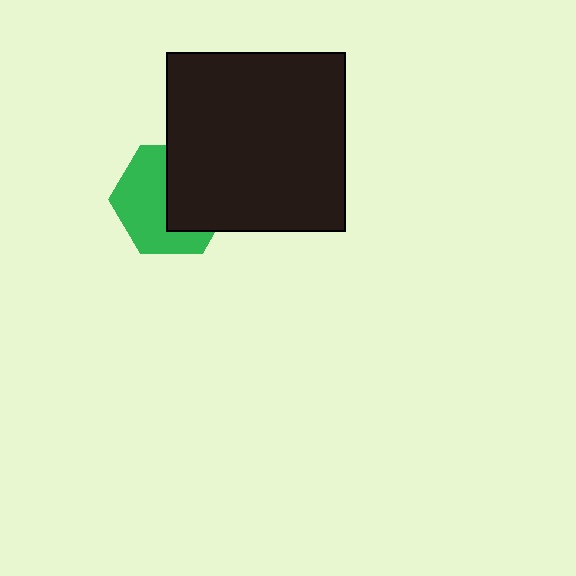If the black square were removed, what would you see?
You would see the complete green hexagon.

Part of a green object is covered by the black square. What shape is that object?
It is a hexagon.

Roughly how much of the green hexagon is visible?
About half of it is visible (roughly 53%).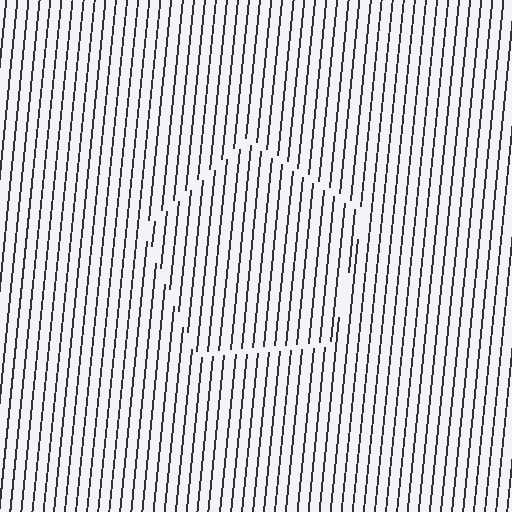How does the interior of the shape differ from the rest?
The interior of the shape contains the same grating, shifted by half a period — the contour is defined by the phase discontinuity where line-ends from the inner and outer gratings abut.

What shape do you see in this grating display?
An illusory pentagon. The interior of the shape contains the same grating, shifted by half a period — the contour is defined by the phase discontinuity where line-ends from the inner and outer gratings abut.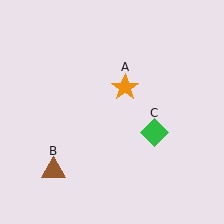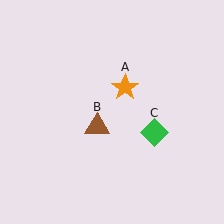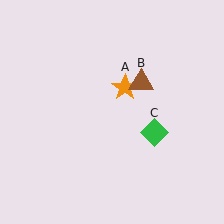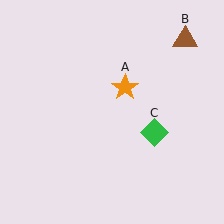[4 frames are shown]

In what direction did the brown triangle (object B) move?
The brown triangle (object B) moved up and to the right.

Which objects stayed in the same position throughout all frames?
Orange star (object A) and green diamond (object C) remained stationary.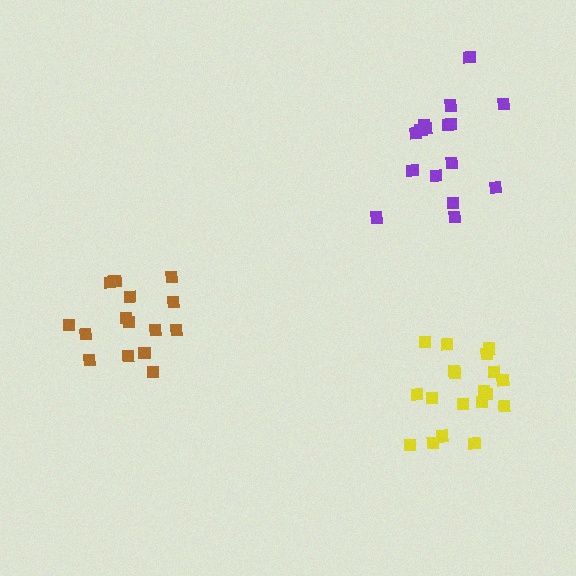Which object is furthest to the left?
The brown cluster is leftmost.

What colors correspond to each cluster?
The clusters are colored: brown, purple, yellow.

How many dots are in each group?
Group 1: 15 dots, Group 2: 16 dots, Group 3: 19 dots (50 total).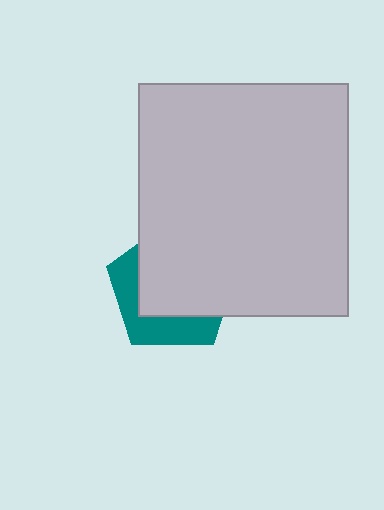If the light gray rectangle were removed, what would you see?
You would see the complete teal pentagon.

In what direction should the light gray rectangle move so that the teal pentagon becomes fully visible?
The light gray rectangle should move toward the upper-right. That is the shortest direction to clear the overlap and leave the teal pentagon fully visible.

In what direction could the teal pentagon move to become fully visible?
The teal pentagon could move toward the lower-left. That would shift it out from behind the light gray rectangle entirely.